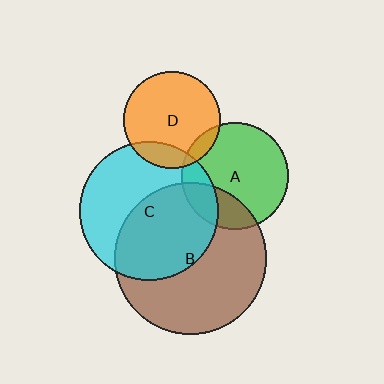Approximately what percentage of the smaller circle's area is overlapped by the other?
Approximately 20%.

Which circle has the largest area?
Circle B (brown).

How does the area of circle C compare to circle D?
Approximately 2.1 times.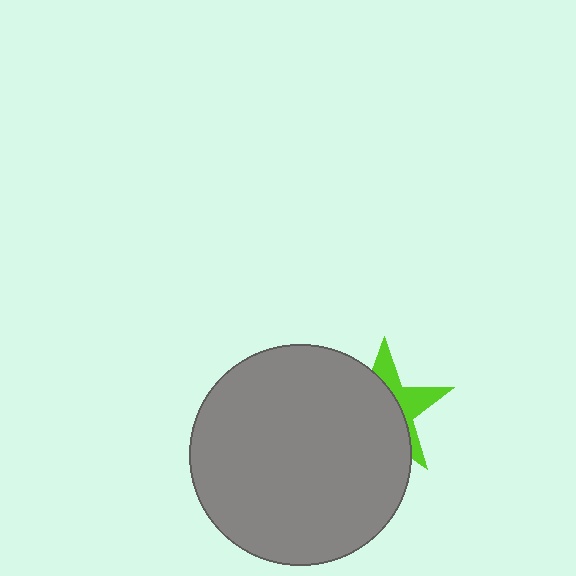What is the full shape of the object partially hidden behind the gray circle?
The partially hidden object is a lime star.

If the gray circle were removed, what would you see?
You would see the complete lime star.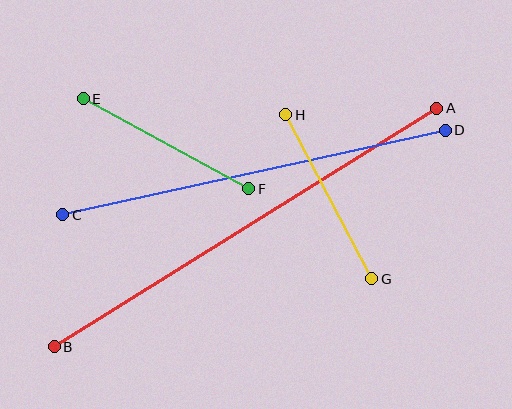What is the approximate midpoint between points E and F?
The midpoint is at approximately (166, 144) pixels.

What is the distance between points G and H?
The distance is approximately 185 pixels.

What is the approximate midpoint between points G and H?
The midpoint is at approximately (329, 197) pixels.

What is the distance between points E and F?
The distance is approximately 189 pixels.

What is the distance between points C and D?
The distance is approximately 392 pixels.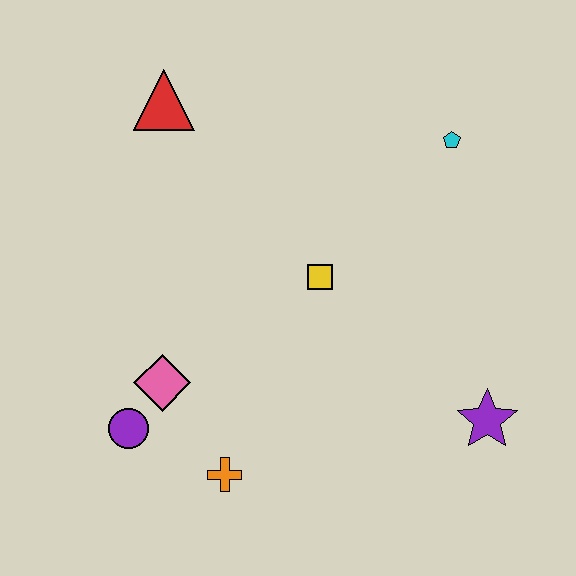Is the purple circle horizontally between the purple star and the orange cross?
No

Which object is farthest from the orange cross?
The cyan pentagon is farthest from the orange cross.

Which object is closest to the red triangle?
The yellow square is closest to the red triangle.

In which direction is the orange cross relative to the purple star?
The orange cross is to the left of the purple star.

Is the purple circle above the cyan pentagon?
No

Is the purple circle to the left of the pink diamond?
Yes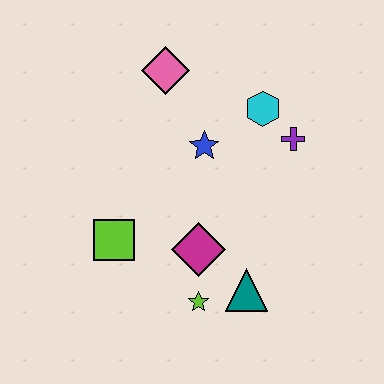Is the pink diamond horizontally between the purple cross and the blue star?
No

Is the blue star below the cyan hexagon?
Yes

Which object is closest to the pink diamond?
The blue star is closest to the pink diamond.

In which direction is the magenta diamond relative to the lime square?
The magenta diamond is to the right of the lime square.